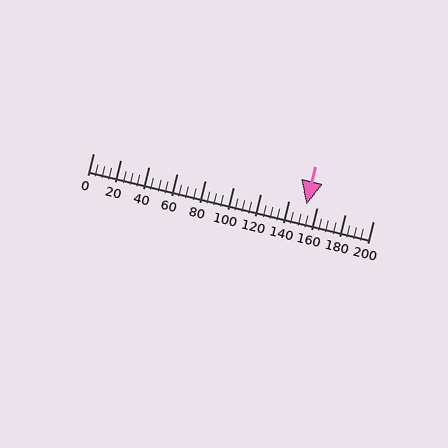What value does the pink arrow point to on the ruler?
The pink arrow points to approximately 152.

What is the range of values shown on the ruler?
The ruler shows values from 0 to 200.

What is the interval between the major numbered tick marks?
The major tick marks are spaced 20 units apart.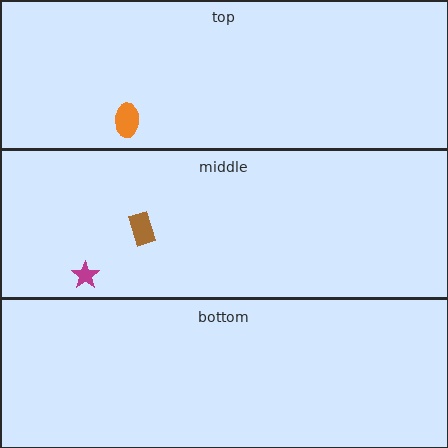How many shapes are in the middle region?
2.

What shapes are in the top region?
The orange ellipse.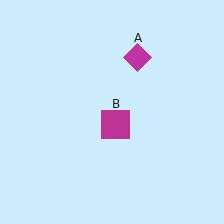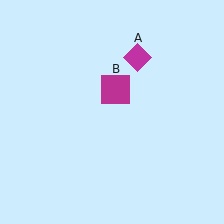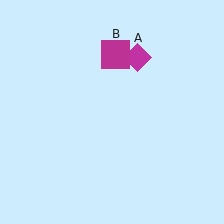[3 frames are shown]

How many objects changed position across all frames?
1 object changed position: magenta square (object B).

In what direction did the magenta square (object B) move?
The magenta square (object B) moved up.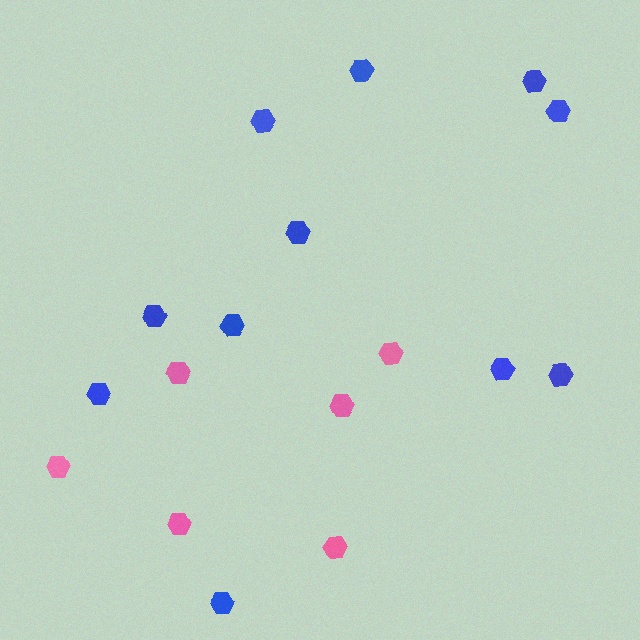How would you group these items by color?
There are 2 groups: one group of blue hexagons (11) and one group of pink hexagons (6).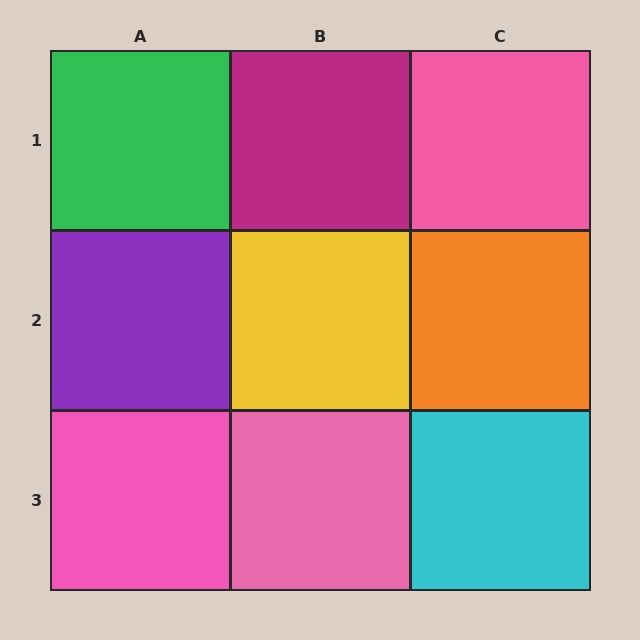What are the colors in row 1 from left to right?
Green, magenta, pink.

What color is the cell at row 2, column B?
Yellow.